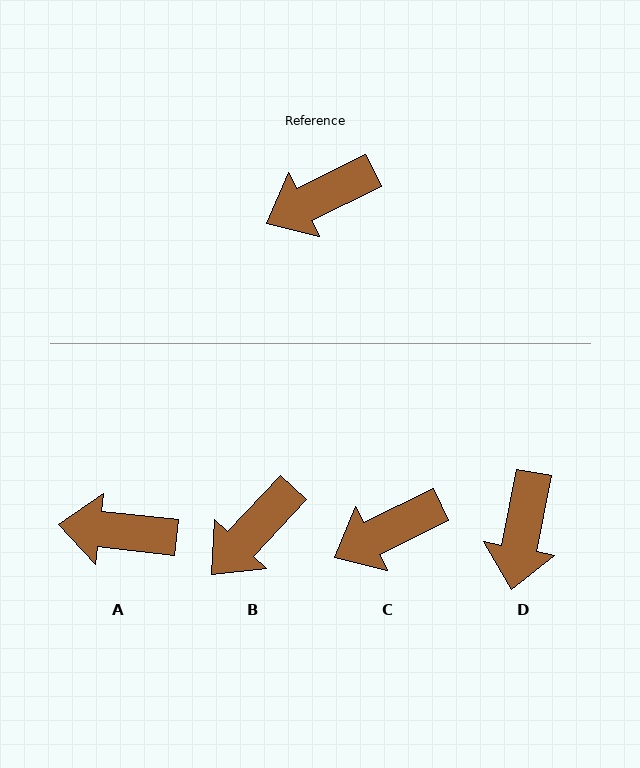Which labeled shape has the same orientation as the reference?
C.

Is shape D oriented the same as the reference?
No, it is off by about 53 degrees.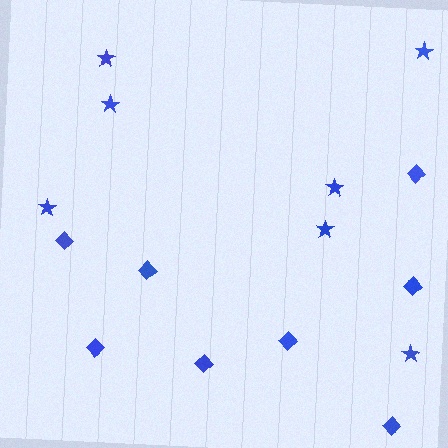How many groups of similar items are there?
There are 2 groups: one group of diamonds (8) and one group of stars (7).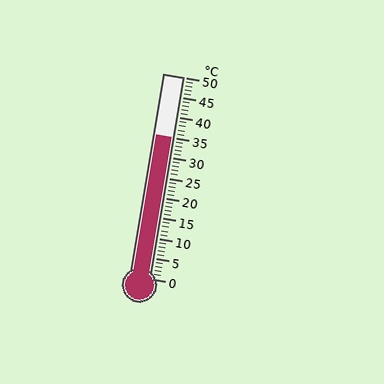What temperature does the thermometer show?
The thermometer shows approximately 35°C.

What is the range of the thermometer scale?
The thermometer scale ranges from 0°C to 50°C.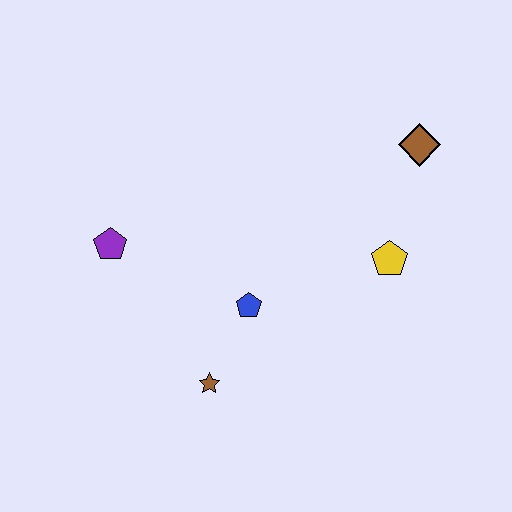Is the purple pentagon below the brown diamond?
Yes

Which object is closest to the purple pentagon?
The blue pentagon is closest to the purple pentagon.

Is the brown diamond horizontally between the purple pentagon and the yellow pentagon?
No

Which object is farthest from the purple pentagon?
The brown diamond is farthest from the purple pentagon.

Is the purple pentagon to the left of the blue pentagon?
Yes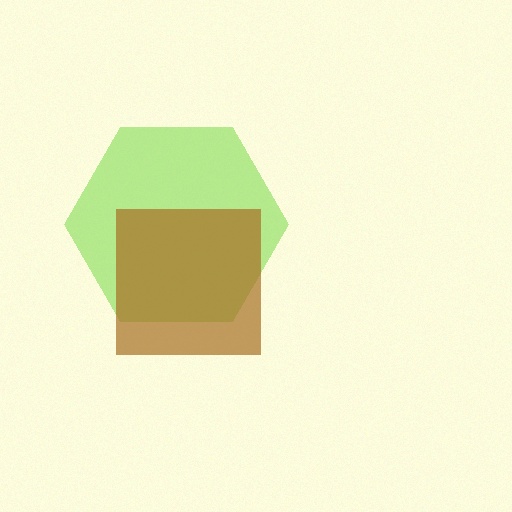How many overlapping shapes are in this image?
There are 2 overlapping shapes in the image.